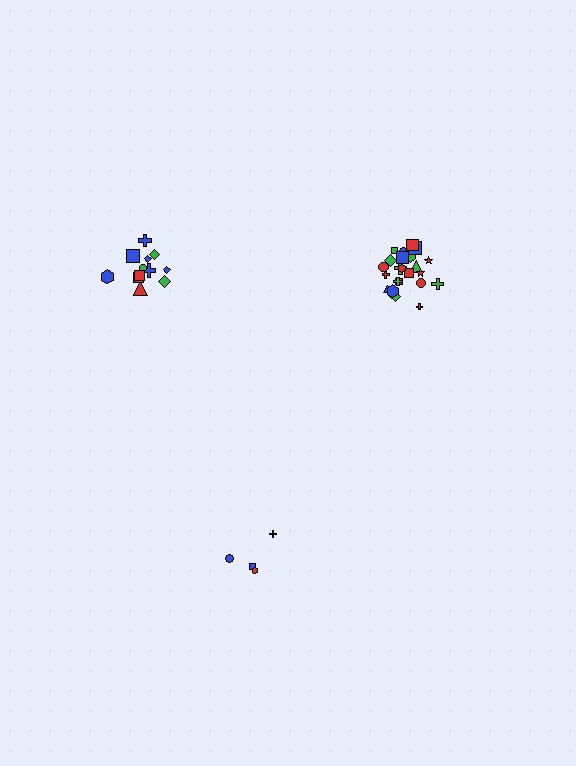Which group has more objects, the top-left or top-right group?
The top-right group.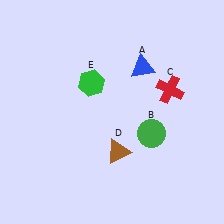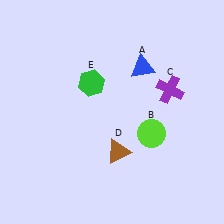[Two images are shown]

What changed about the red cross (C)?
In Image 1, C is red. In Image 2, it changed to purple.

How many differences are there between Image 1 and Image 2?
There are 2 differences between the two images.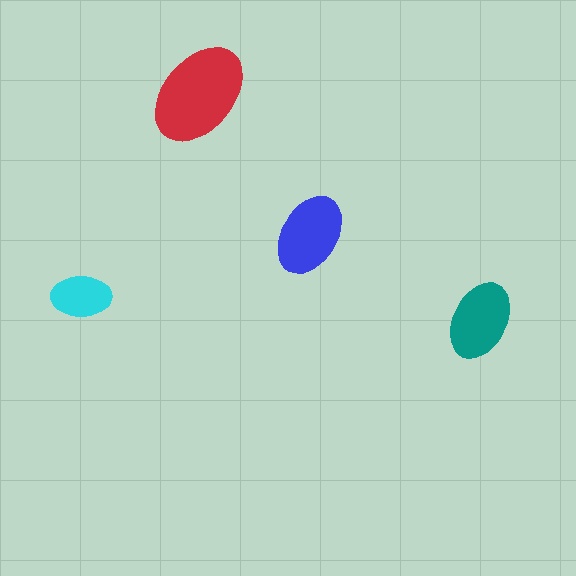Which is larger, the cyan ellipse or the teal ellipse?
The teal one.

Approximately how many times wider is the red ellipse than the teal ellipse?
About 1.5 times wider.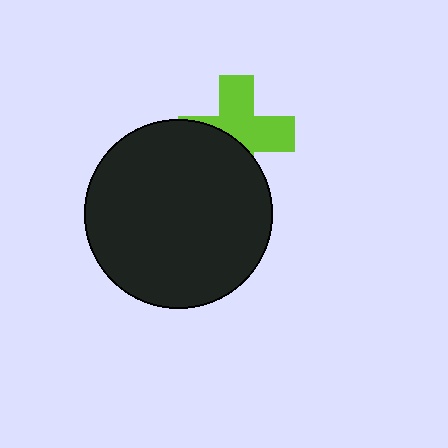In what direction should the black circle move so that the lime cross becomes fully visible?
The black circle should move down. That is the shortest direction to clear the overlap and leave the lime cross fully visible.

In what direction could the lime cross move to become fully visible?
The lime cross could move up. That would shift it out from behind the black circle entirely.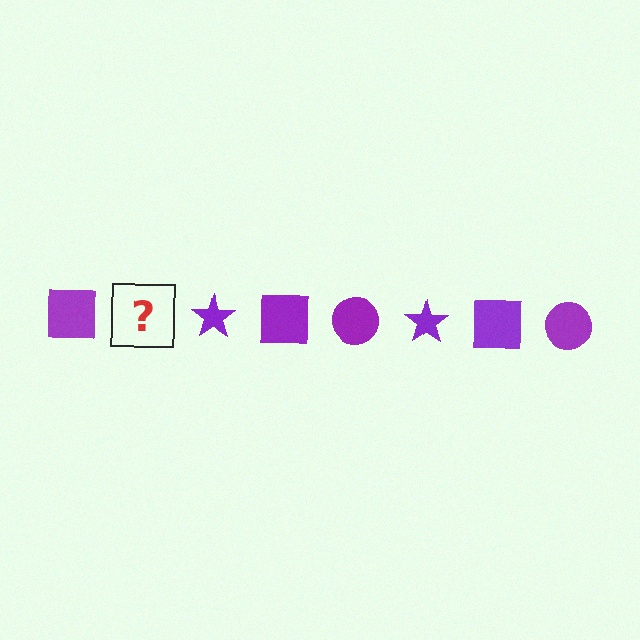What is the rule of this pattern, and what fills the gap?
The rule is that the pattern cycles through square, circle, star shapes in purple. The gap should be filled with a purple circle.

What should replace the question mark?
The question mark should be replaced with a purple circle.